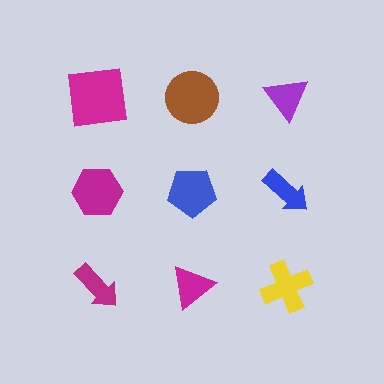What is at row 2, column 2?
A blue pentagon.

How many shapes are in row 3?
3 shapes.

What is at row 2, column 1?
A magenta hexagon.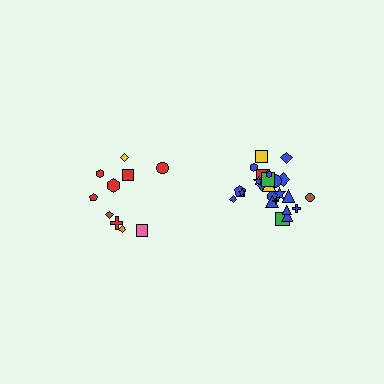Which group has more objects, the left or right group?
The right group.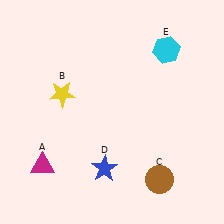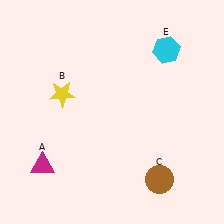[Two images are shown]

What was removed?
The blue star (D) was removed in Image 2.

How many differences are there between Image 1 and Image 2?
There is 1 difference between the two images.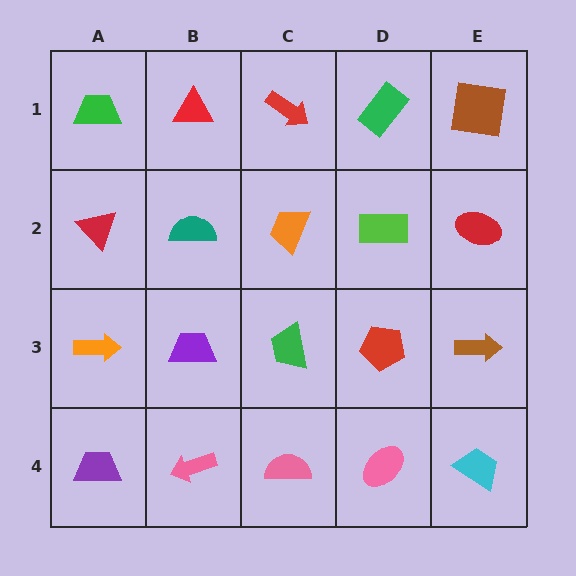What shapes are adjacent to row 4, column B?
A purple trapezoid (row 3, column B), a purple trapezoid (row 4, column A), a pink semicircle (row 4, column C).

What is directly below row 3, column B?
A pink arrow.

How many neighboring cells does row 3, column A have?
3.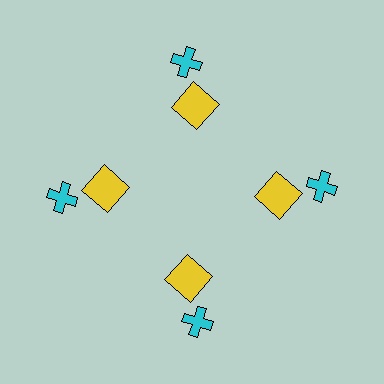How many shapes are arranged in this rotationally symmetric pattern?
There are 8 shapes, arranged in 4 groups of 2.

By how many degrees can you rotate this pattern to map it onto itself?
The pattern maps onto itself every 90 degrees of rotation.